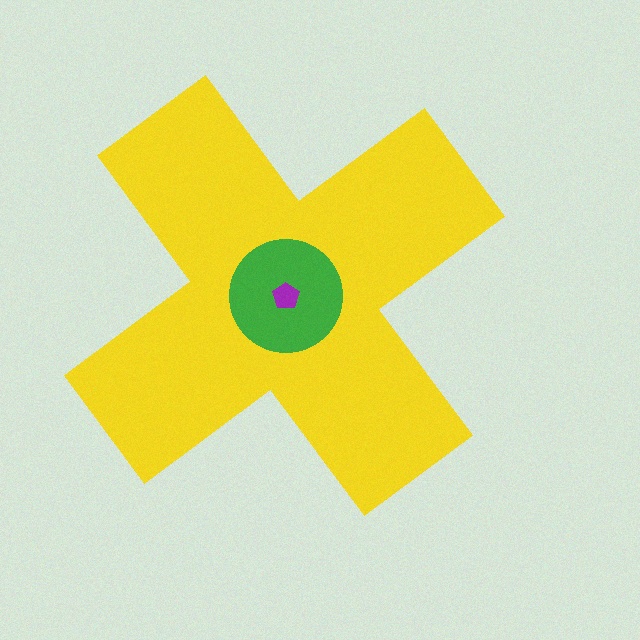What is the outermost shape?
The yellow cross.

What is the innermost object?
The purple pentagon.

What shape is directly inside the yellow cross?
The green circle.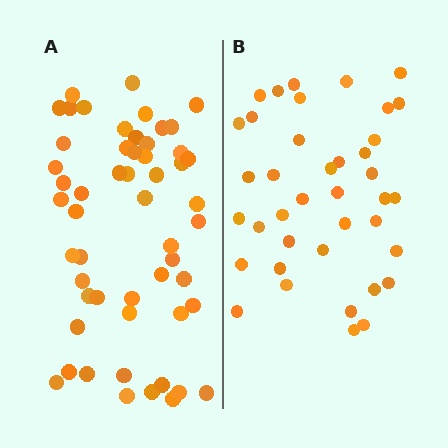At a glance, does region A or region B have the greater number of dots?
Region A (the left region) has more dots.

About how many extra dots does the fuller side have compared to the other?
Region A has approximately 15 more dots than region B.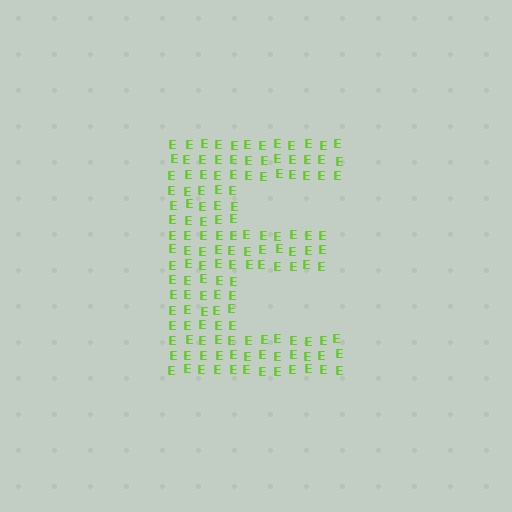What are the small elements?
The small elements are letter E's.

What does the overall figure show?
The overall figure shows the letter E.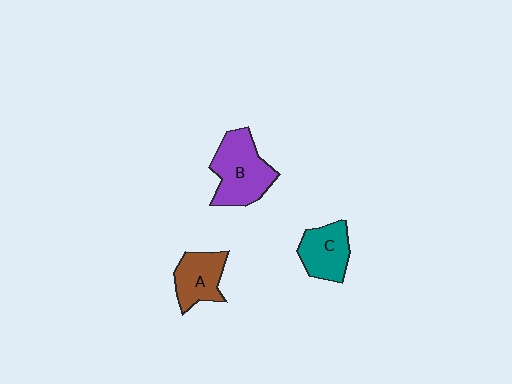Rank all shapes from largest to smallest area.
From largest to smallest: B (purple), C (teal), A (brown).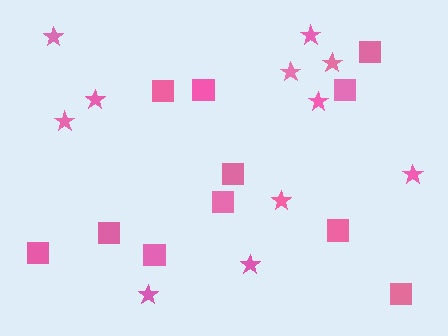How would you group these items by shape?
There are 2 groups: one group of stars (11) and one group of squares (11).